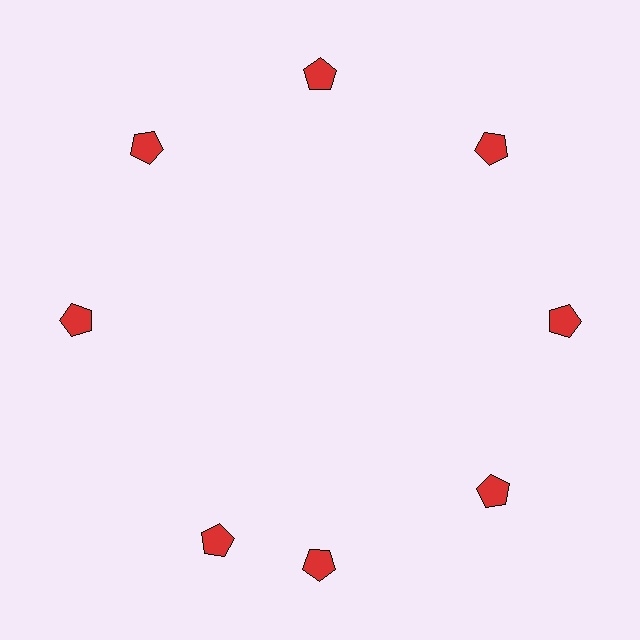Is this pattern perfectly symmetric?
No. The 8 red pentagons are arranged in a ring, but one element near the 8 o'clock position is rotated out of alignment along the ring, breaking the 8-fold rotational symmetry.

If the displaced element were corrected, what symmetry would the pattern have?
It would have 8-fold rotational symmetry — the pattern would map onto itself every 45 degrees.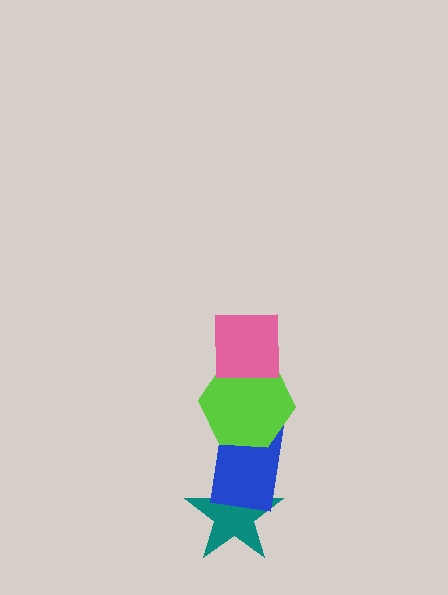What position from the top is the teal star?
The teal star is 4th from the top.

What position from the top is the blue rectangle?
The blue rectangle is 3rd from the top.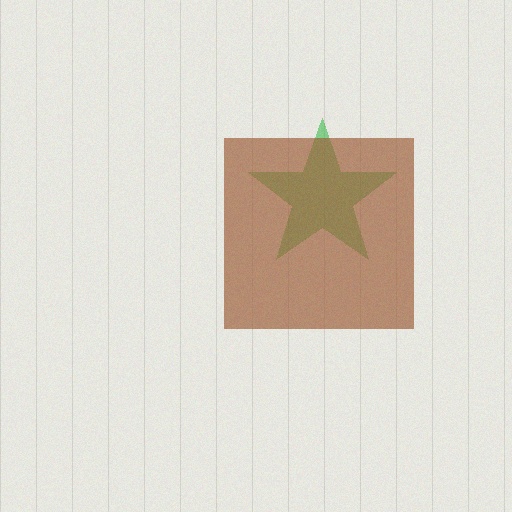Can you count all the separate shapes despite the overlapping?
Yes, there are 2 separate shapes.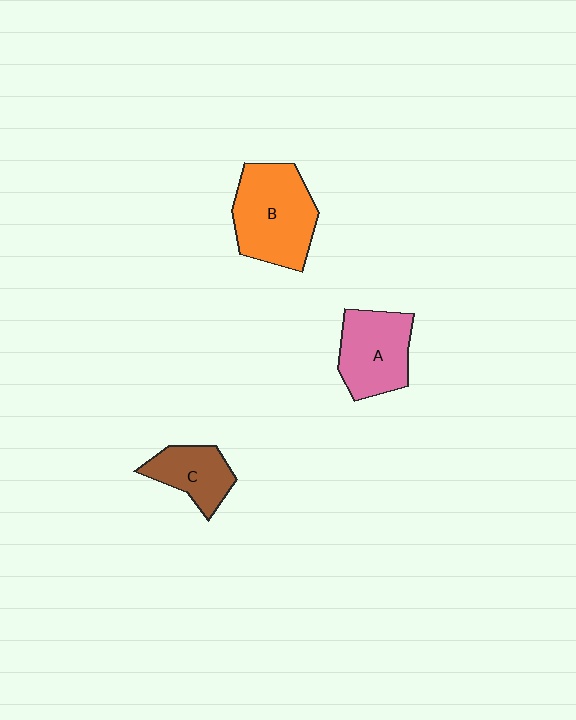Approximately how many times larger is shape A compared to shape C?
Approximately 1.4 times.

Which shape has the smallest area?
Shape C (brown).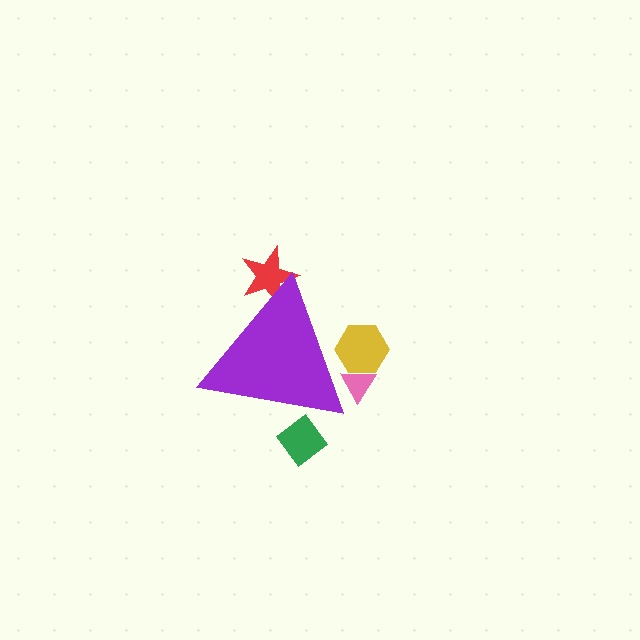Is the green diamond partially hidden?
Yes, the green diamond is partially hidden behind the purple triangle.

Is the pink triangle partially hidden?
Yes, the pink triangle is partially hidden behind the purple triangle.